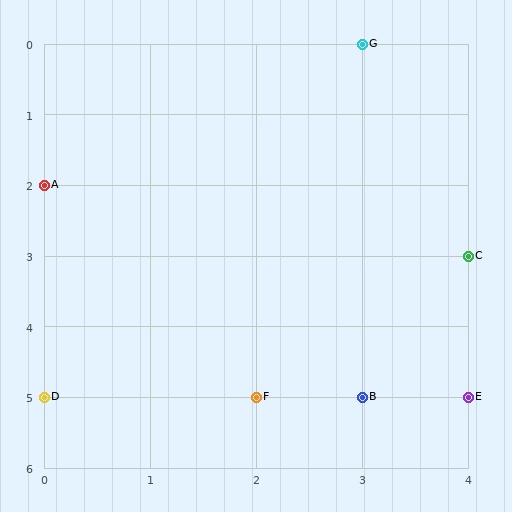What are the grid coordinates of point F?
Point F is at grid coordinates (2, 5).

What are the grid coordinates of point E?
Point E is at grid coordinates (4, 5).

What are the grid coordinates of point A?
Point A is at grid coordinates (0, 2).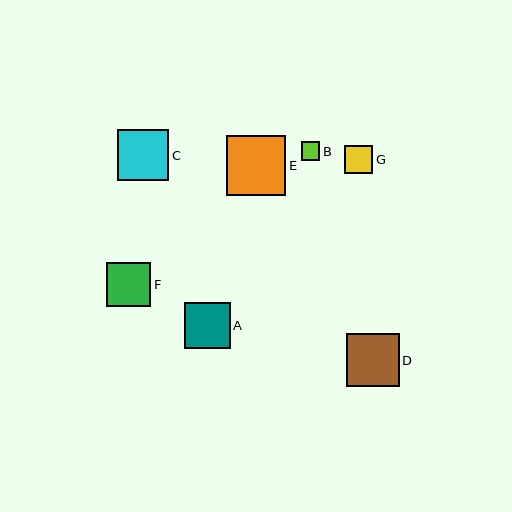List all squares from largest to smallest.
From largest to smallest: E, D, C, A, F, G, B.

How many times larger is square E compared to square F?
Square E is approximately 1.3 times the size of square F.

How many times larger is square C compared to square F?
Square C is approximately 1.2 times the size of square F.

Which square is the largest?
Square E is the largest with a size of approximately 60 pixels.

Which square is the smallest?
Square B is the smallest with a size of approximately 18 pixels.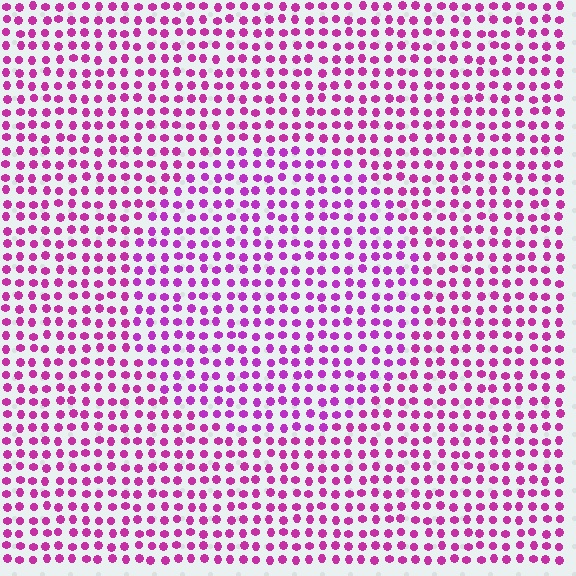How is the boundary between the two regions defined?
The boundary is defined purely by a slight shift in hue (about 17 degrees). Spacing, size, and orientation are identical on both sides.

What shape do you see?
I see a circle.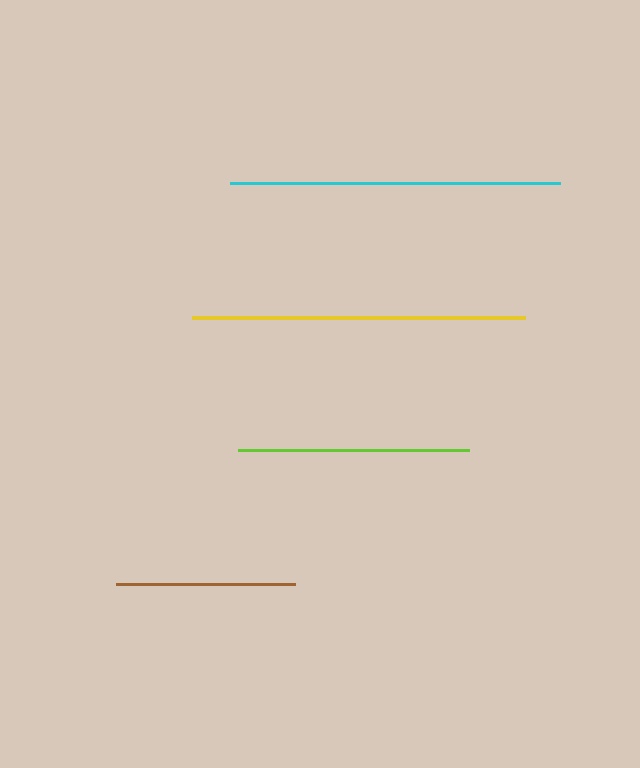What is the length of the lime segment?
The lime segment is approximately 231 pixels long.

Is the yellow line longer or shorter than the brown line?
The yellow line is longer than the brown line.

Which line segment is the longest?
The yellow line is the longest at approximately 333 pixels.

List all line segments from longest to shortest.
From longest to shortest: yellow, cyan, lime, brown.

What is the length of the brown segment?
The brown segment is approximately 179 pixels long.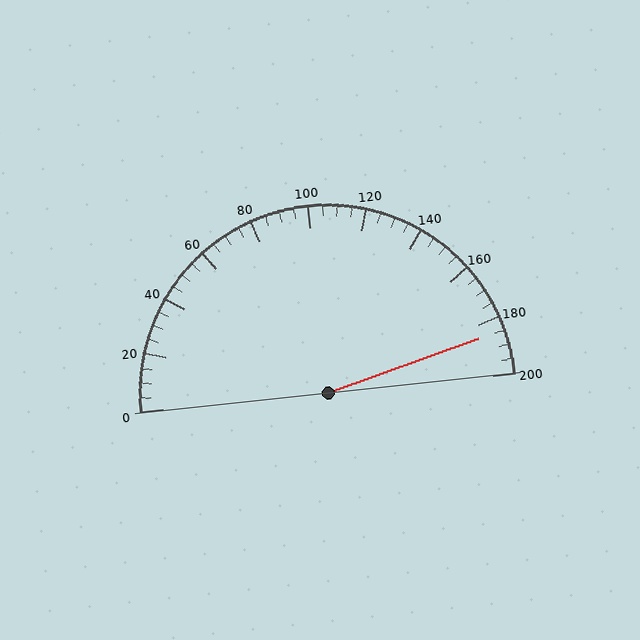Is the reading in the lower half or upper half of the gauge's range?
The reading is in the upper half of the range (0 to 200).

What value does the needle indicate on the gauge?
The needle indicates approximately 185.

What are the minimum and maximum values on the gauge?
The gauge ranges from 0 to 200.